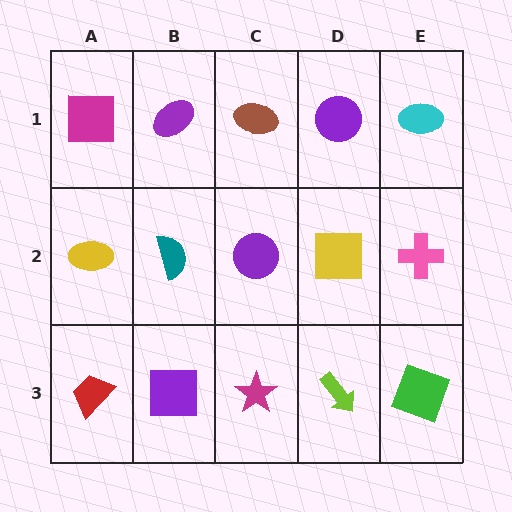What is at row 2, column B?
A teal semicircle.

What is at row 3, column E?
A green square.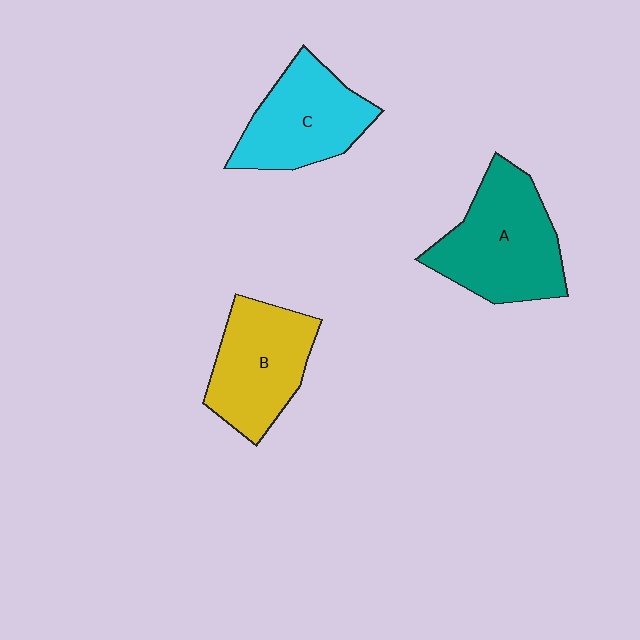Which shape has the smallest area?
Shape C (cyan).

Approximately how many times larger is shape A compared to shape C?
Approximately 1.2 times.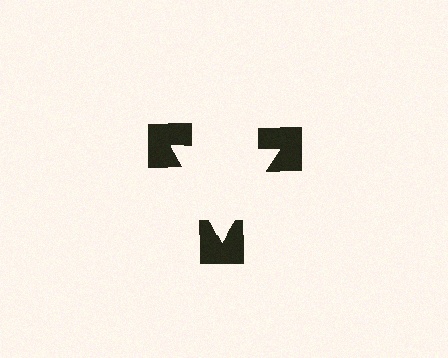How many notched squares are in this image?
There are 3 — one at each vertex of the illusory triangle.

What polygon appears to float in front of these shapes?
An illusory triangle — its edges are inferred from the aligned wedge cuts in the notched squares, not physically drawn.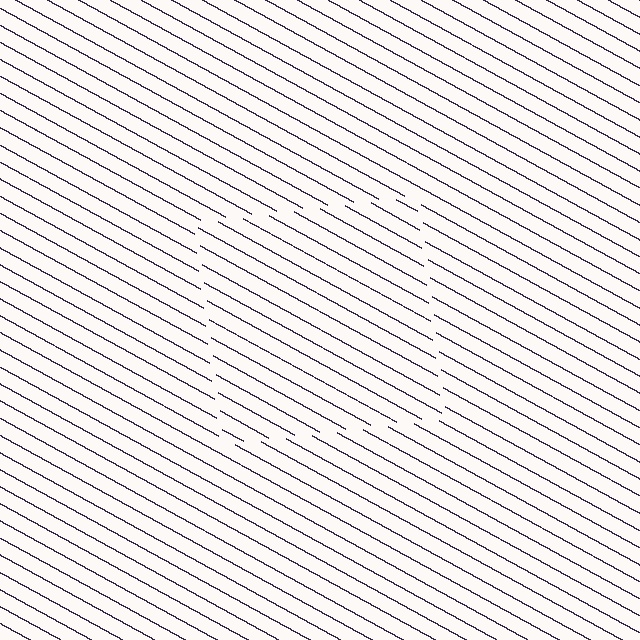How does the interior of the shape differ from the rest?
The interior of the shape contains the same grating, shifted by half a period — the contour is defined by the phase discontinuity where line-ends from the inner and outer gratings abut.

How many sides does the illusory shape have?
4 sides — the line-ends trace a square.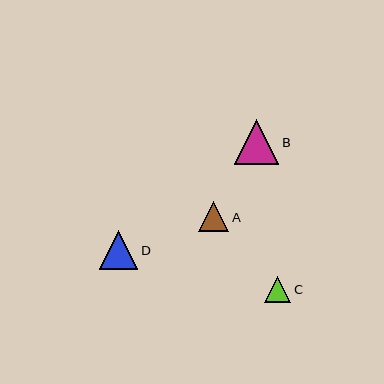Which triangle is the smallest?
Triangle C is the smallest with a size of approximately 26 pixels.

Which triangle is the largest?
Triangle B is the largest with a size of approximately 45 pixels.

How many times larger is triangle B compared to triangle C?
Triangle B is approximately 1.7 times the size of triangle C.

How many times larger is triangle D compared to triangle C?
Triangle D is approximately 1.5 times the size of triangle C.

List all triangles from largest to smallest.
From largest to smallest: B, D, A, C.